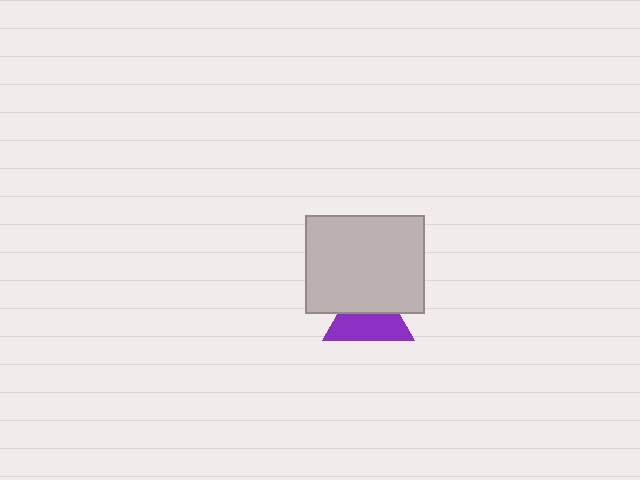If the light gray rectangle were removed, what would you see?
You would see the complete purple triangle.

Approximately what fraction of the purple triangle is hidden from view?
Roughly 43% of the purple triangle is hidden behind the light gray rectangle.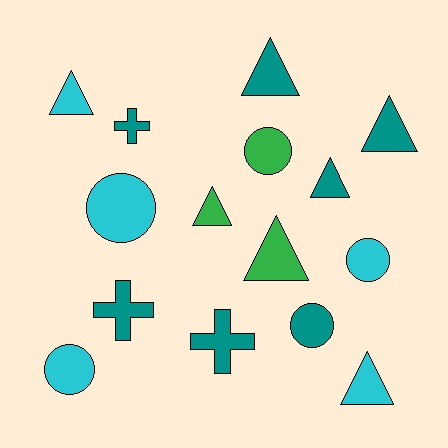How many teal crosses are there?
There are 3 teal crosses.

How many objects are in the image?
There are 15 objects.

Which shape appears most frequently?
Triangle, with 7 objects.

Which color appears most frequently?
Teal, with 7 objects.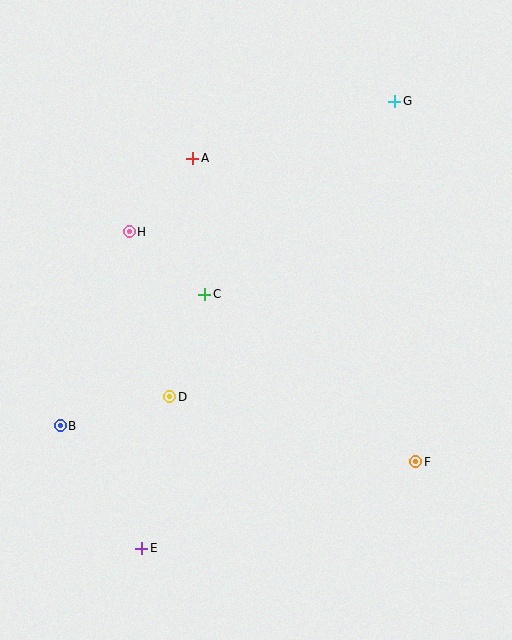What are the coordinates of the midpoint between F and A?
The midpoint between F and A is at (304, 310).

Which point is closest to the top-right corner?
Point G is closest to the top-right corner.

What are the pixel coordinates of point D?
Point D is at (170, 397).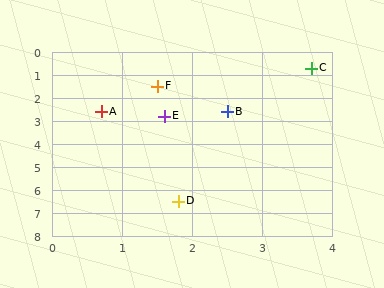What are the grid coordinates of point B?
Point B is at approximately (2.5, 2.6).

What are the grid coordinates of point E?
Point E is at approximately (1.6, 2.8).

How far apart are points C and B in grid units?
Points C and B are about 2.2 grid units apart.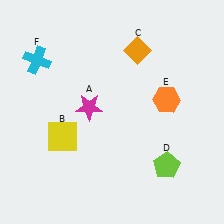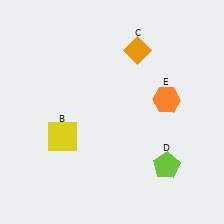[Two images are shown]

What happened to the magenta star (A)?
The magenta star (A) was removed in Image 2. It was in the top-left area of Image 1.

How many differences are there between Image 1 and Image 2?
There are 2 differences between the two images.